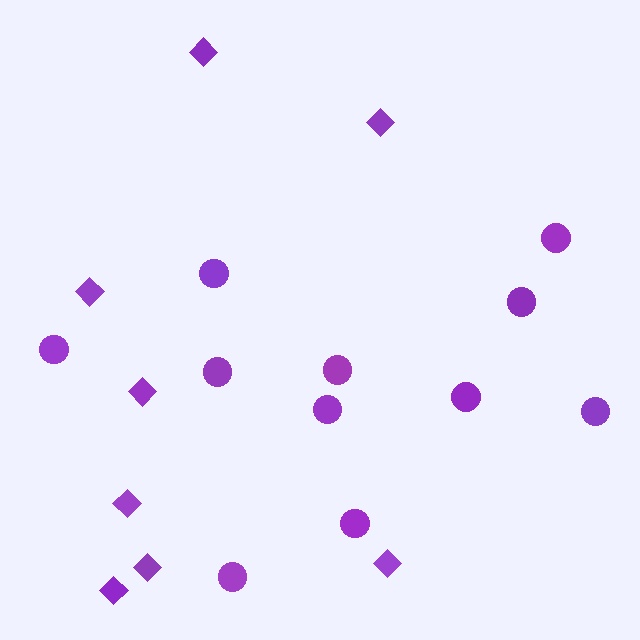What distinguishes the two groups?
There are 2 groups: one group of diamonds (8) and one group of circles (11).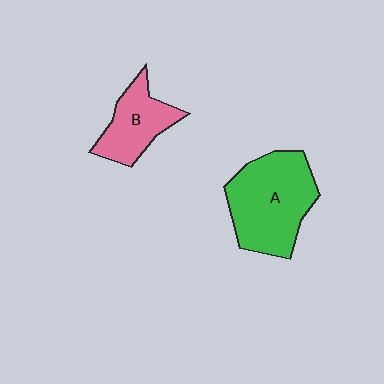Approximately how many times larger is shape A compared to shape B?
Approximately 1.8 times.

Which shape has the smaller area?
Shape B (pink).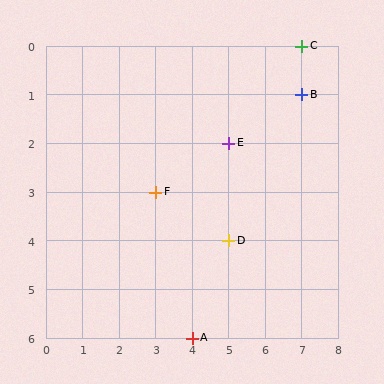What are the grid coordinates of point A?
Point A is at grid coordinates (4, 6).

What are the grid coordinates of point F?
Point F is at grid coordinates (3, 3).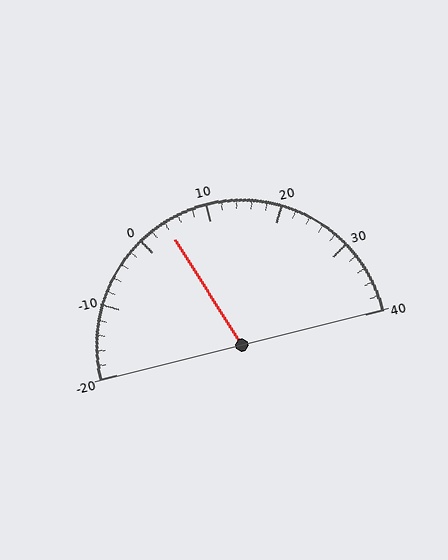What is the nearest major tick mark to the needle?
The nearest major tick mark is 0.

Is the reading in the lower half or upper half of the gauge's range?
The reading is in the lower half of the range (-20 to 40).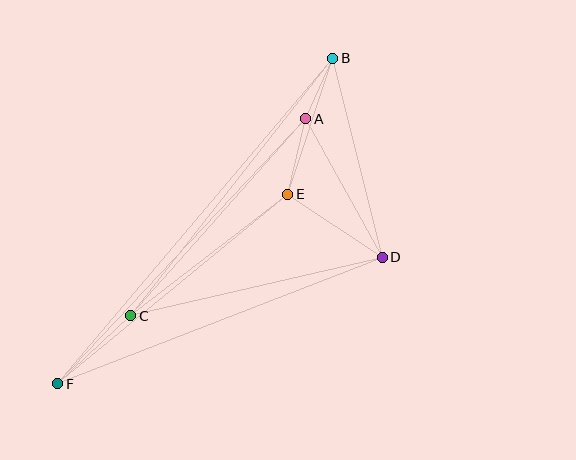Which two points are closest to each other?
Points A and B are closest to each other.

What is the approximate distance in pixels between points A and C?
The distance between A and C is approximately 264 pixels.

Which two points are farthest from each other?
Points B and F are farthest from each other.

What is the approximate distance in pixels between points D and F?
The distance between D and F is approximately 348 pixels.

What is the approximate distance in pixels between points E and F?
The distance between E and F is approximately 298 pixels.